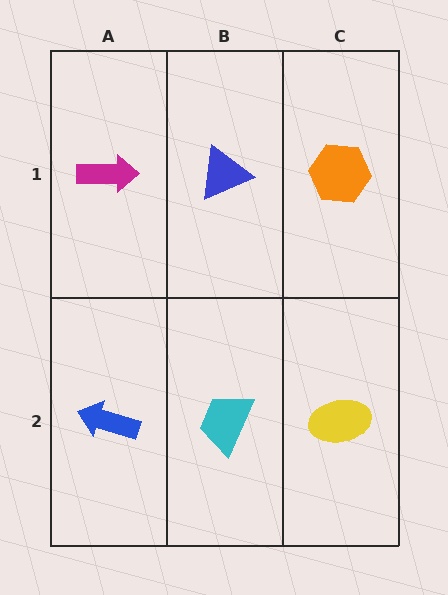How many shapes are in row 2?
3 shapes.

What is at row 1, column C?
An orange hexagon.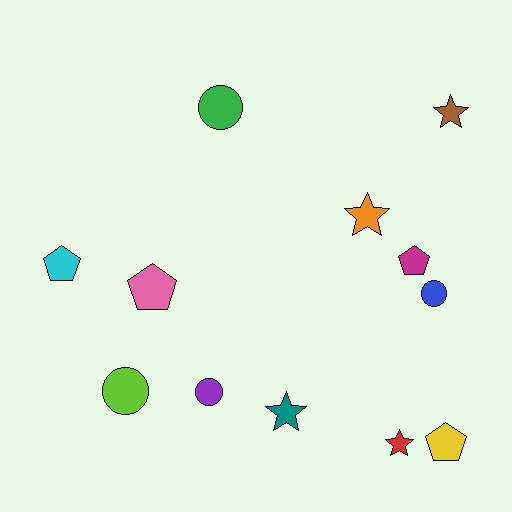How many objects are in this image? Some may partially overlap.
There are 12 objects.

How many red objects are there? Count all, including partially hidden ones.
There is 1 red object.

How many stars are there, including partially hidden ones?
There are 4 stars.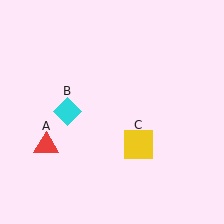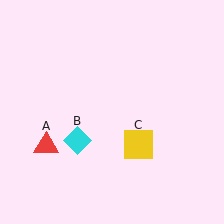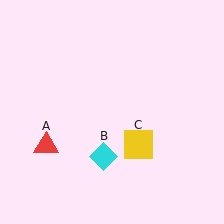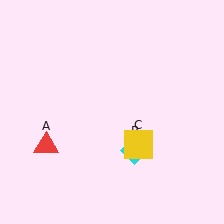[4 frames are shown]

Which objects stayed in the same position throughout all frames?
Red triangle (object A) and yellow square (object C) remained stationary.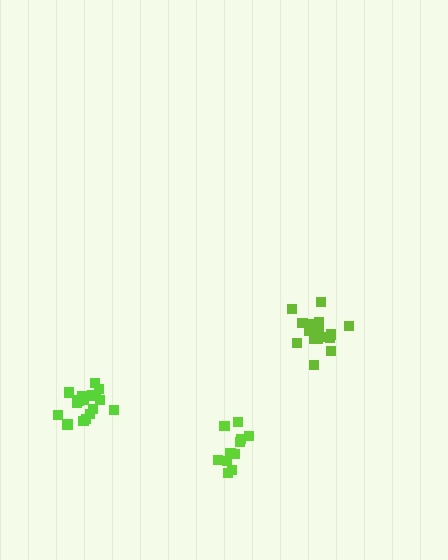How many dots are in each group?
Group 1: 18 dots, Group 2: 18 dots, Group 3: 12 dots (48 total).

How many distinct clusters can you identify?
There are 3 distinct clusters.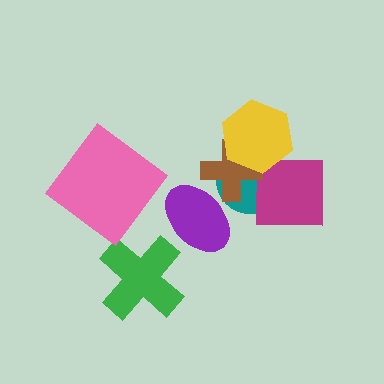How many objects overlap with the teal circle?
3 objects overlap with the teal circle.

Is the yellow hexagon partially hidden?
No, no other shape covers it.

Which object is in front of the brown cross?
The yellow hexagon is in front of the brown cross.